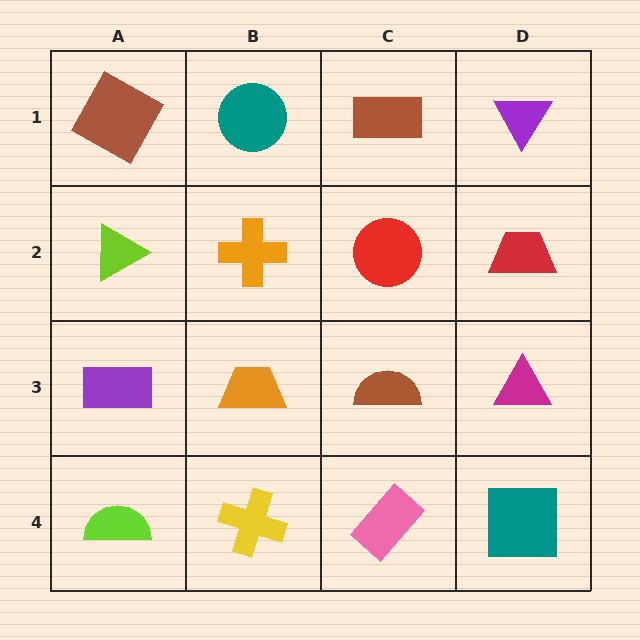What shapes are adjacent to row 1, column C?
A red circle (row 2, column C), a teal circle (row 1, column B), a purple triangle (row 1, column D).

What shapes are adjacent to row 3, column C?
A red circle (row 2, column C), a pink rectangle (row 4, column C), an orange trapezoid (row 3, column B), a magenta triangle (row 3, column D).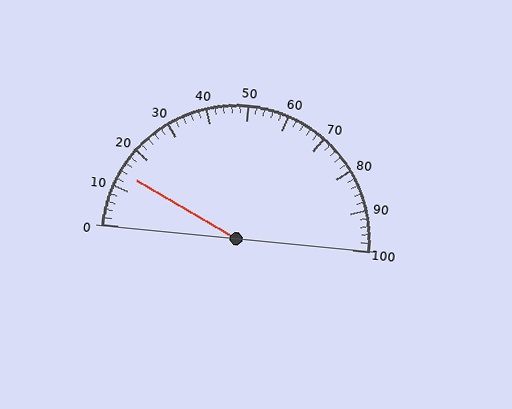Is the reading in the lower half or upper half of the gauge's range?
The reading is in the lower half of the range (0 to 100).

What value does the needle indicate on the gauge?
The needle indicates approximately 14.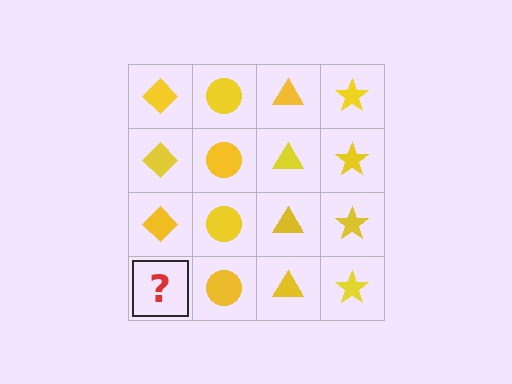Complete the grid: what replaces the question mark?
The question mark should be replaced with a yellow diamond.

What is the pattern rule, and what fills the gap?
The rule is that each column has a consistent shape. The gap should be filled with a yellow diamond.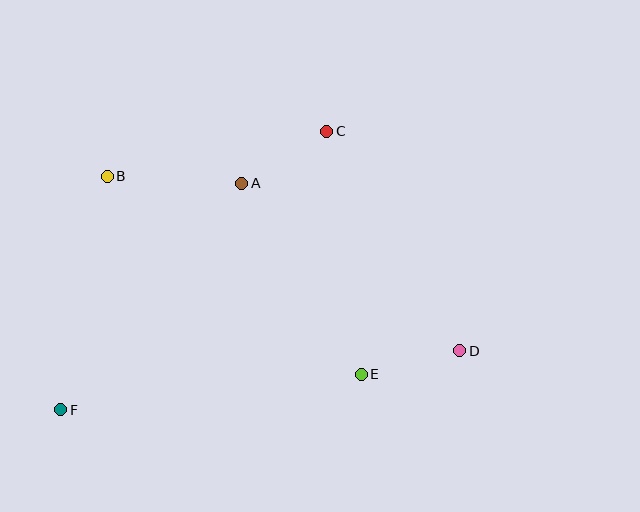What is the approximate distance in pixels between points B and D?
The distance between B and D is approximately 393 pixels.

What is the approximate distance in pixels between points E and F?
The distance between E and F is approximately 303 pixels.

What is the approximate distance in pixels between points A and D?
The distance between A and D is approximately 275 pixels.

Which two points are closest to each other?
Points A and C are closest to each other.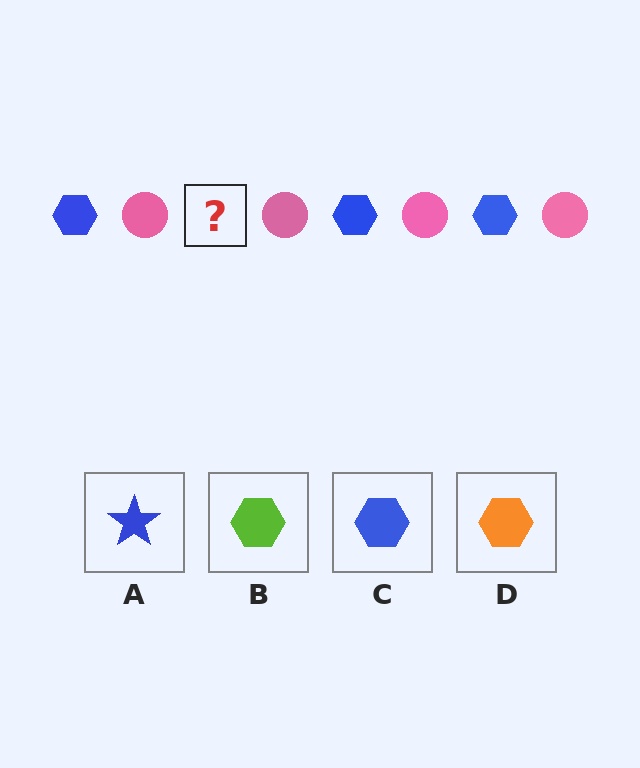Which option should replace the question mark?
Option C.